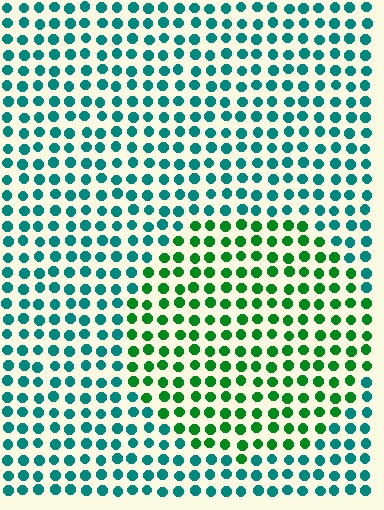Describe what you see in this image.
The image is filled with small teal elements in a uniform arrangement. A circle-shaped region is visible where the elements are tinted to a slightly different hue, forming a subtle color boundary.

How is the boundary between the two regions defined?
The boundary is defined purely by a slight shift in hue (about 43 degrees). Spacing, size, and orientation are identical on both sides.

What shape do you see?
I see a circle.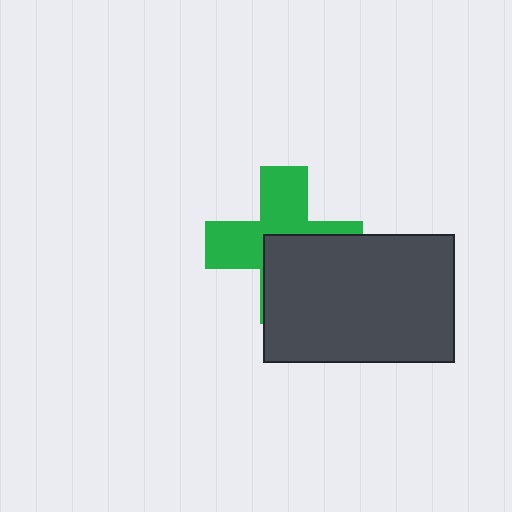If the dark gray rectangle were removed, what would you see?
You would see the complete green cross.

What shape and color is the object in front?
The object in front is a dark gray rectangle.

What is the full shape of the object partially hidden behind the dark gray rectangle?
The partially hidden object is a green cross.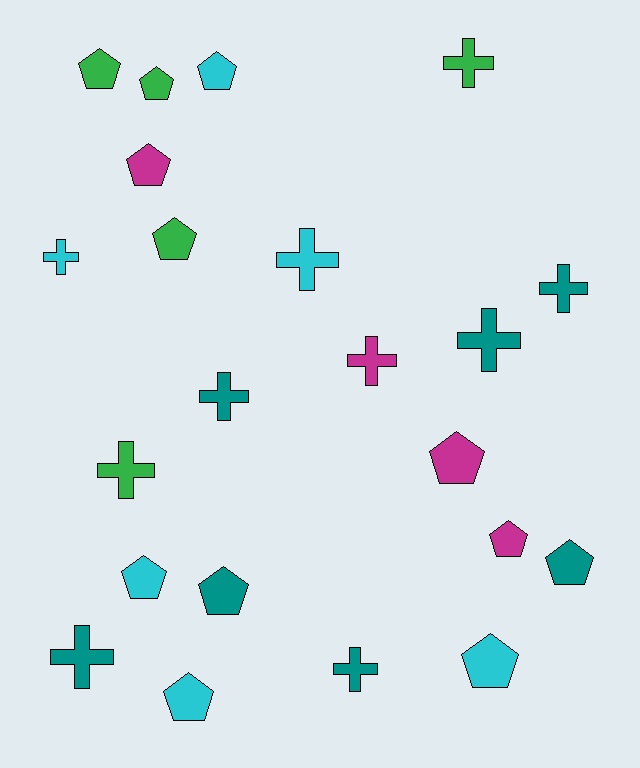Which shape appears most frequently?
Pentagon, with 12 objects.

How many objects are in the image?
There are 22 objects.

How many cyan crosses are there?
There are 2 cyan crosses.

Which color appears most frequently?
Teal, with 7 objects.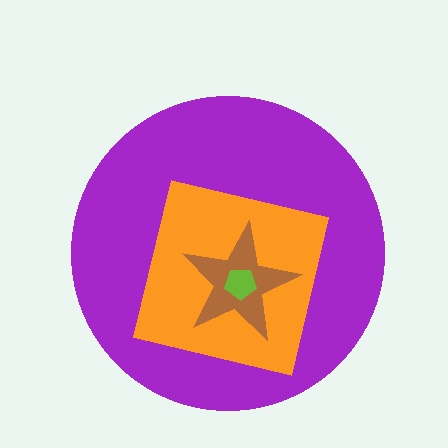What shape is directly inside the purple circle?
The orange square.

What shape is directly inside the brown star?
The lime pentagon.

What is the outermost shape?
The purple circle.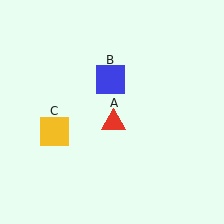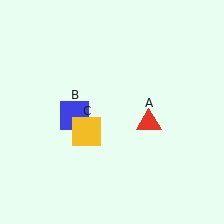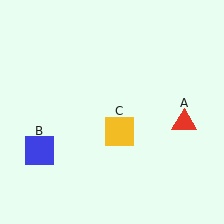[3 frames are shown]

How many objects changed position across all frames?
3 objects changed position: red triangle (object A), blue square (object B), yellow square (object C).